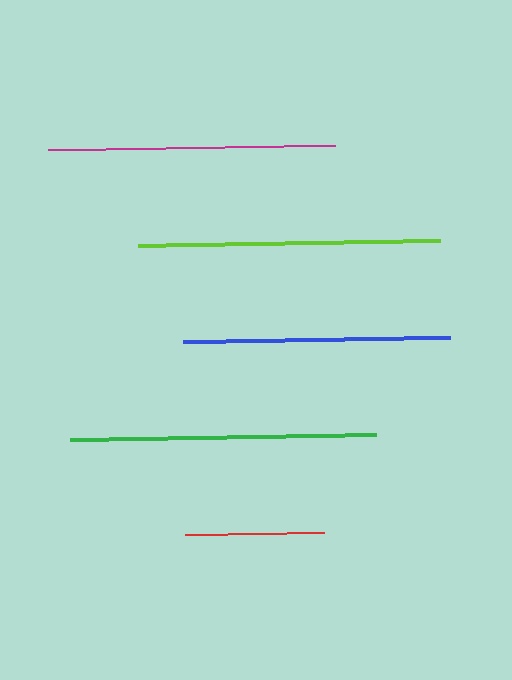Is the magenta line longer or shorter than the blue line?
The magenta line is longer than the blue line.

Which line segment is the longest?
The green line is the longest at approximately 306 pixels.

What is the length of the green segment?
The green segment is approximately 306 pixels long.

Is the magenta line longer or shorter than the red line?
The magenta line is longer than the red line.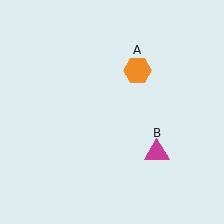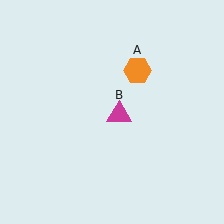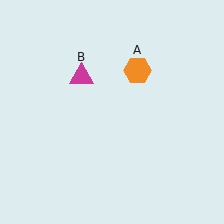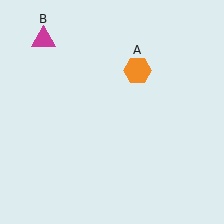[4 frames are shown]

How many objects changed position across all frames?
1 object changed position: magenta triangle (object B).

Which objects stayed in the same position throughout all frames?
Orange hexagon (object A) remained stationary.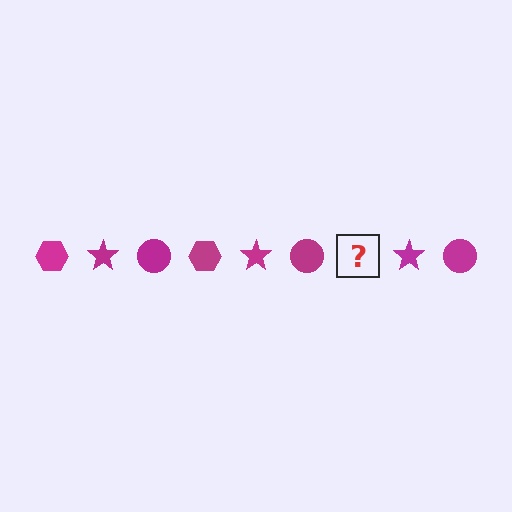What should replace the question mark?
The question mark should be replaced with a magenta hexagon.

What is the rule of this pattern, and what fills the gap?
The rule is that the pattern cycles through hexagon, star, circle shapes in magenta. The gap should be filled with a magenta hexagon.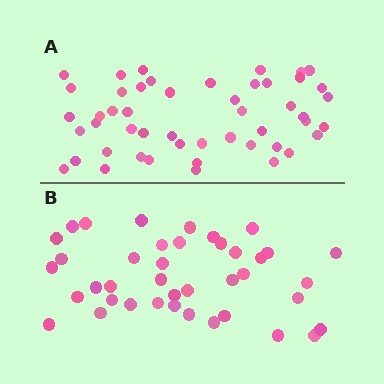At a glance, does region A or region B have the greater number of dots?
Region A (the top region) has more dots.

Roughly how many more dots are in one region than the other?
Region A has roughly 8 or so more dots than region B.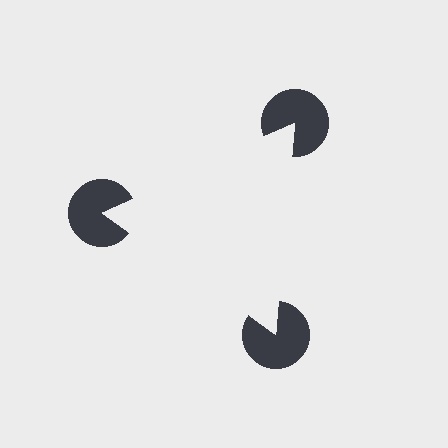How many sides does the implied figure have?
3 sides.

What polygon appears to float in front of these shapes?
An illusory triangle — its edges are inferred from the aligned wedge cuts in the pac-man discs, not physically drawn.